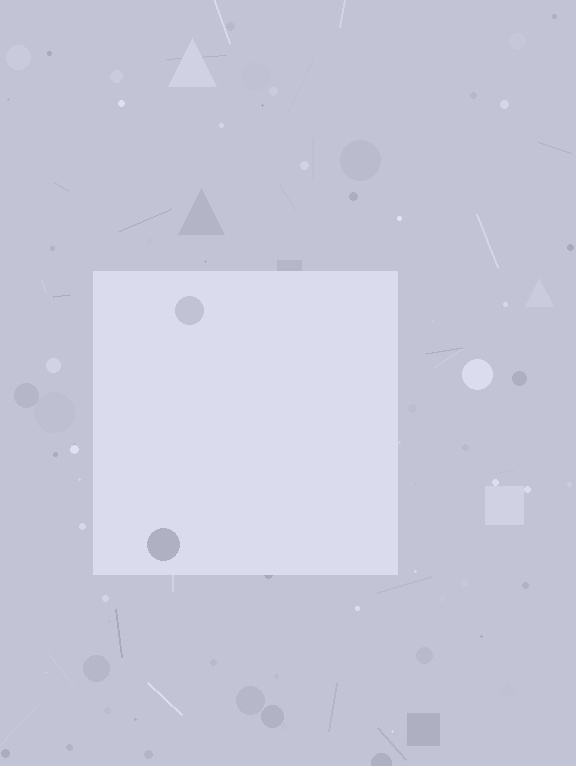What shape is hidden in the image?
A square is hidden in the image.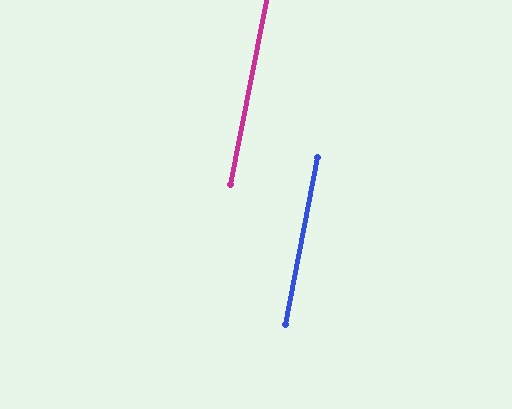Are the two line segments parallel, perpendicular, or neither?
Parallel — their directions differ by only 0.1°.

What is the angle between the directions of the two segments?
Approximately 0 degrees.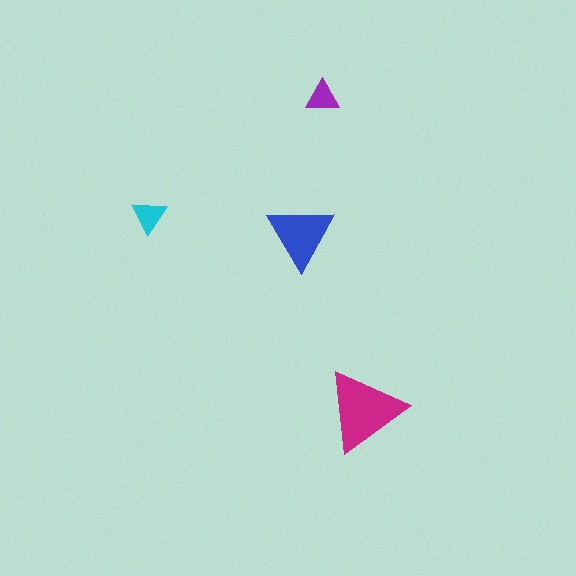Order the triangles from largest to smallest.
the magenta one, the blue one, the cyan one, the purple one.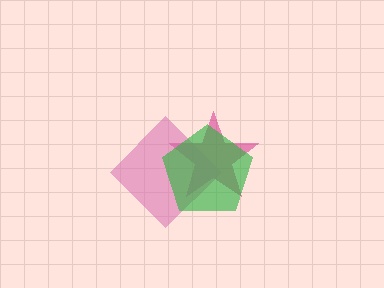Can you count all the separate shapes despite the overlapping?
Yes, there are 3 separate shapes.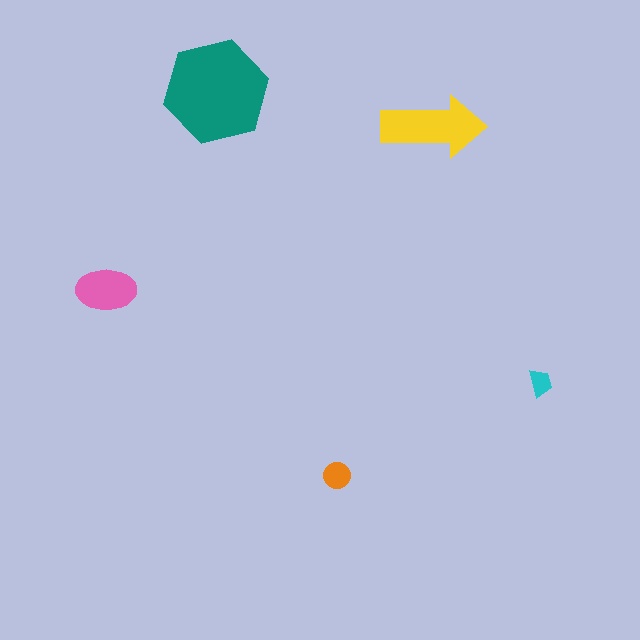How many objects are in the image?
There are 5 objects in the image.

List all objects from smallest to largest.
The cyan trapezoid, the orange circle, the pink ellipse, the yellow arrow, the teal hexagon.